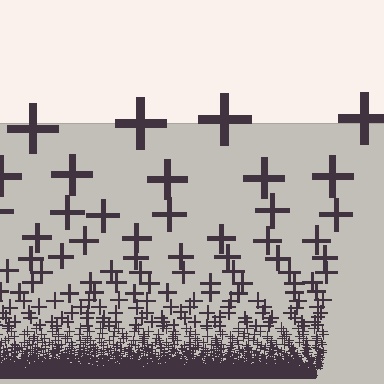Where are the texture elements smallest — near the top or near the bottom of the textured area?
Near the bottom.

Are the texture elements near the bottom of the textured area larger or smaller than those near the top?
Smaller. The gradient is inverted — elements near the bottom are smaller and denser.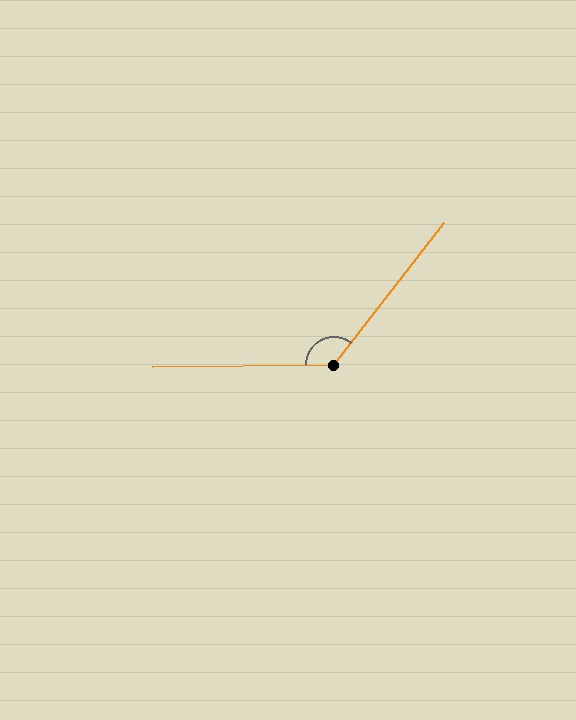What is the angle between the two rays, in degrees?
Approximately 129 degrees.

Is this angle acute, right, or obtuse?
It is obtuse.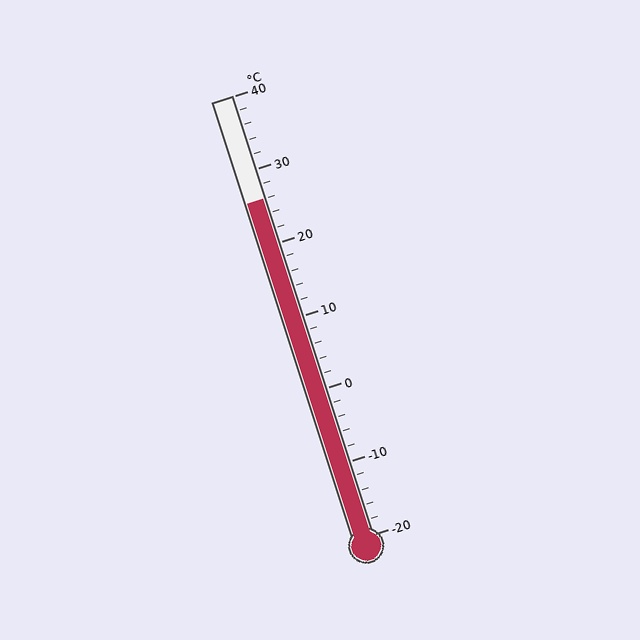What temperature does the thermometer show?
The thermometer shows approximately 26°C.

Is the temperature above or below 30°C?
The temperature is below 30°C.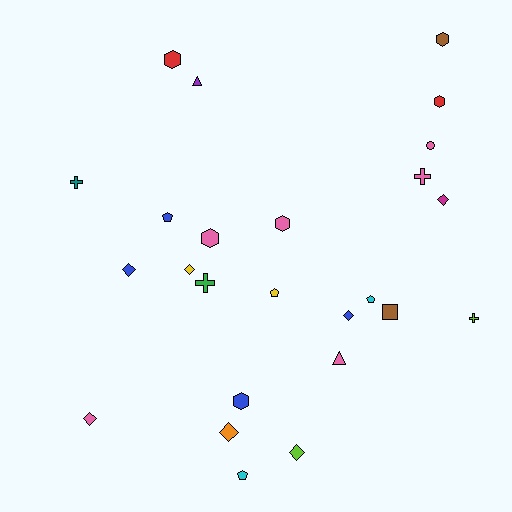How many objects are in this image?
There are 25 objects.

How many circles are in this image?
There is 1 circle.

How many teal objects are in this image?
There is 1 teal object.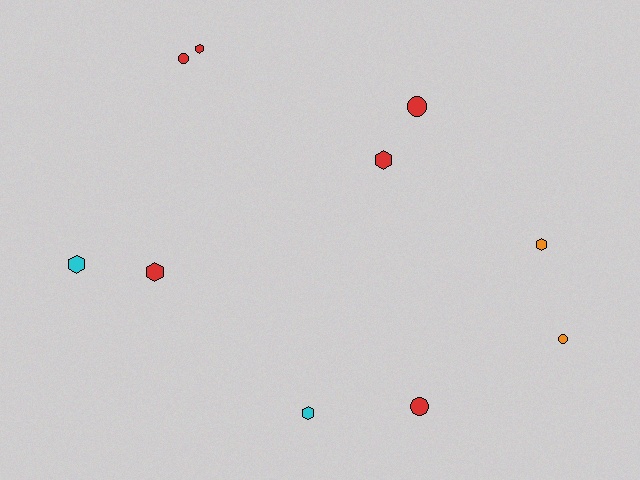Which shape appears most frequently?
Hexagon, with 6 objects.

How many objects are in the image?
There are 10 objects.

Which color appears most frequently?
Red, with 6 objects.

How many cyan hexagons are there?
There are 2 cyan hexagons.